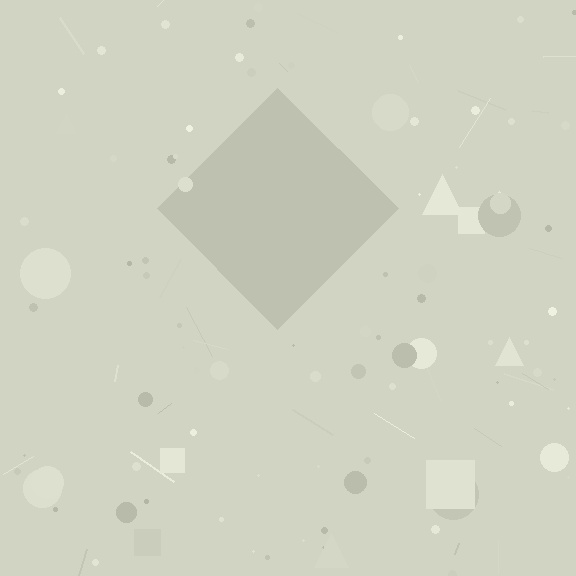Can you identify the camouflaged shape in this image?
The camouflaged shape is a diamond.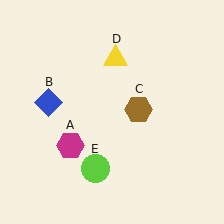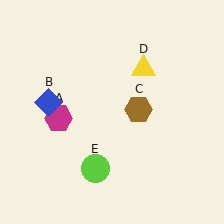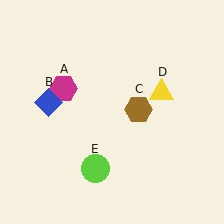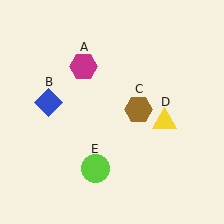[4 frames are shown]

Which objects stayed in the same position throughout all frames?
Blue diamond (object B) and brown hexagon (object C) and lime circle (object E) remained stationary.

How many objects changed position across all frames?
2 objects changed position: magenta hexagon (object A), yellow triangle (object D).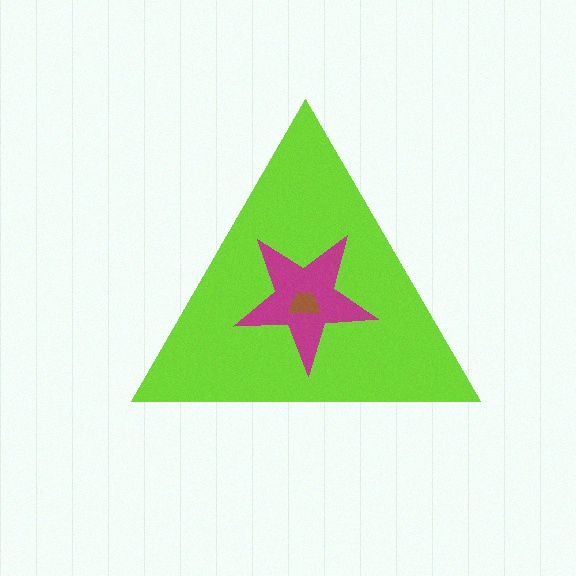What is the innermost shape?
The brown trapezoid.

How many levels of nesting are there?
3.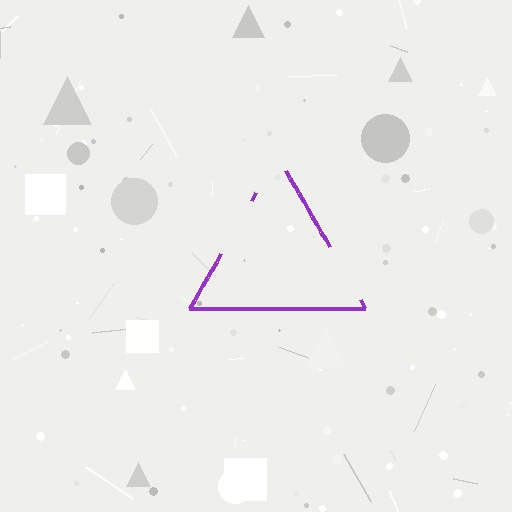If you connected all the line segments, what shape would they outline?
They would outline a triangle.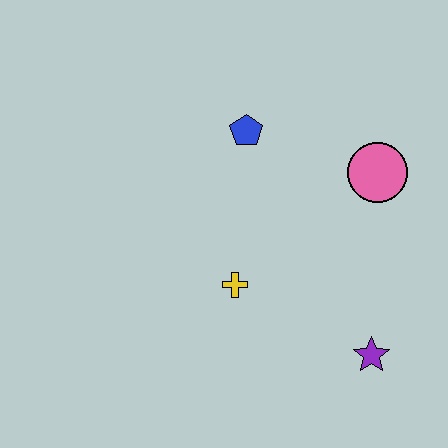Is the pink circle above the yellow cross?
Yes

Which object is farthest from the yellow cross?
The pink circle is farthest from the yellow cross.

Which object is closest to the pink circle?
The blue pentagon is closest to the pink circle.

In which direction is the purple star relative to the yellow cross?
The purple star is to the right of the yellow cross.